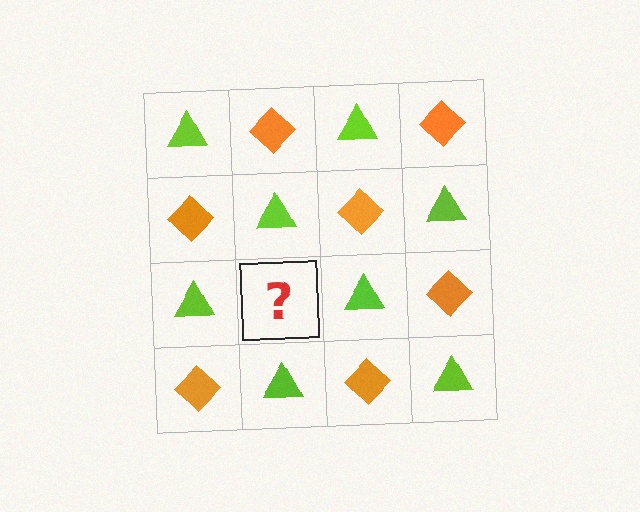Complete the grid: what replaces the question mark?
The question mark should be replaced with an orange diamond.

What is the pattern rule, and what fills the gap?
The rule is that it alternates lime triangle and orange diamond in a checkerboard pattern. The gap should be filled with an orange diamond.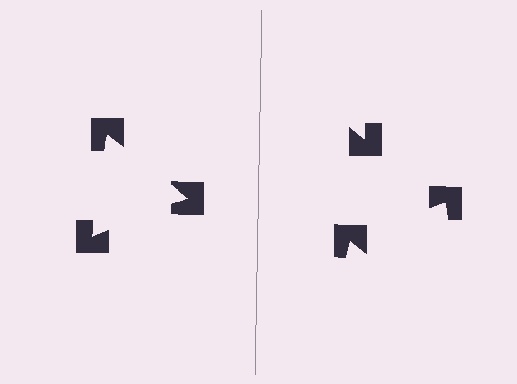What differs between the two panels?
The notched squares are positioned identically on both sides; only the wedge orientations differ. On the left they align to a triangle; on the right they are misaligned.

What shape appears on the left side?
An illusory triangle.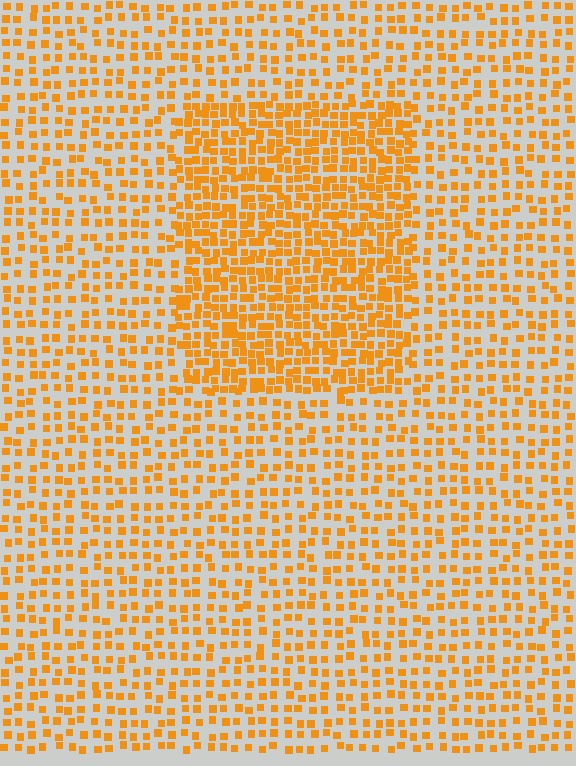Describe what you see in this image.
The image contains small orange elements arranged at two different densities. A rectangle-shaped region is visible where the elements are more densely packed than the surrounding area.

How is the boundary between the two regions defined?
The boundary is defined by a change in element density (approximately 1.9x ratio). All elements are the same color, size, and shape.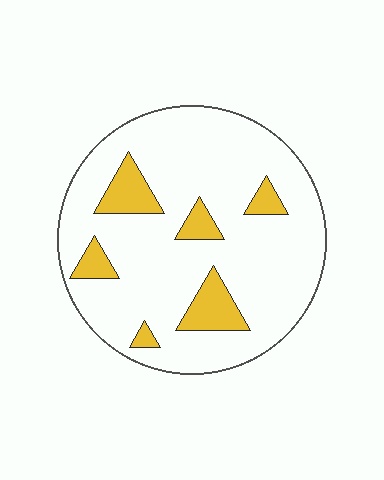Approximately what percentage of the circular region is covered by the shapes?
Approximately 15%.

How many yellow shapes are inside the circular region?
6.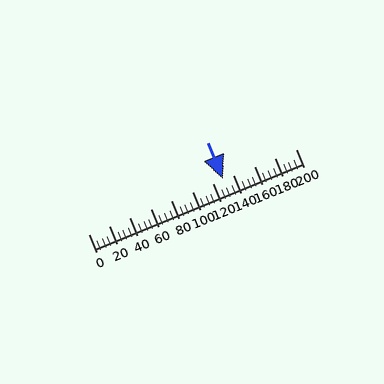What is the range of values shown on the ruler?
The ruler shows values from 0 to 200.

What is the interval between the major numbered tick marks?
The major tick marks are spaced 20 units apart.